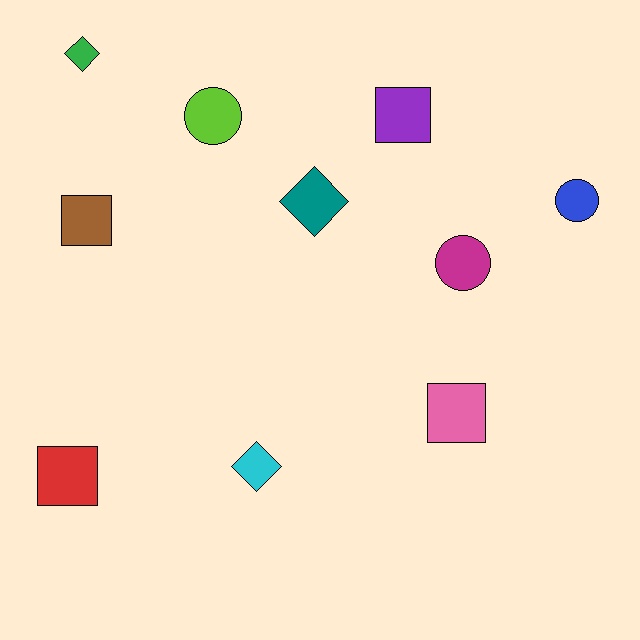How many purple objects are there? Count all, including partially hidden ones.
There is 1 purple object.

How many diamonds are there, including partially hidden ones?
There are 3 diamonds.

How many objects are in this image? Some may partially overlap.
There are 10 objects.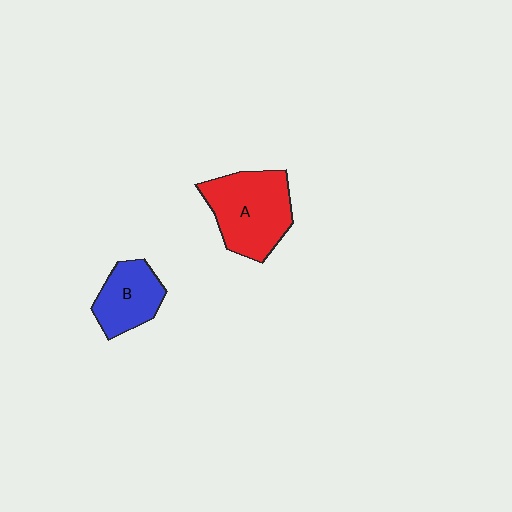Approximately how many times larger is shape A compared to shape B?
Approximately 1.6 times.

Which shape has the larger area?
Shape A (red).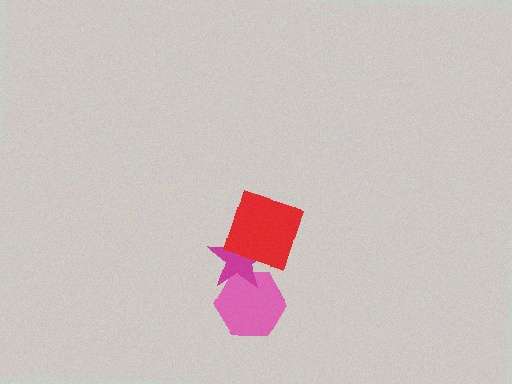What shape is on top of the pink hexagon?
The magenta star is on top of the pink hexagon.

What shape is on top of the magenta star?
The red square is on top of the magenta star.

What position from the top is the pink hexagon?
The pink hexagon is 3rd from the top.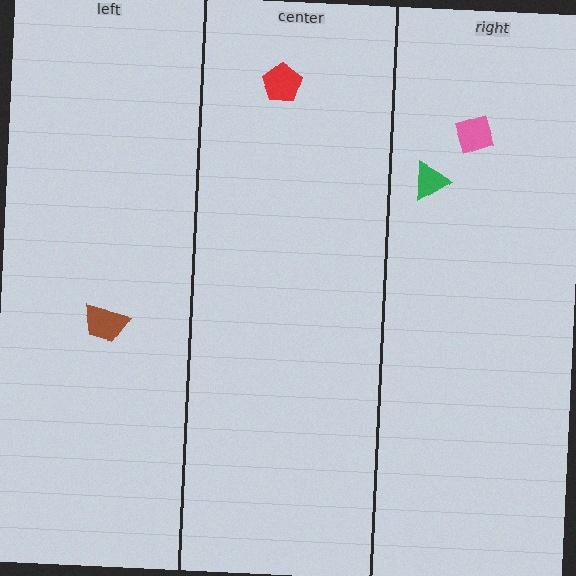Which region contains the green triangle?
The right region.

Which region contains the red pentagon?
The center region.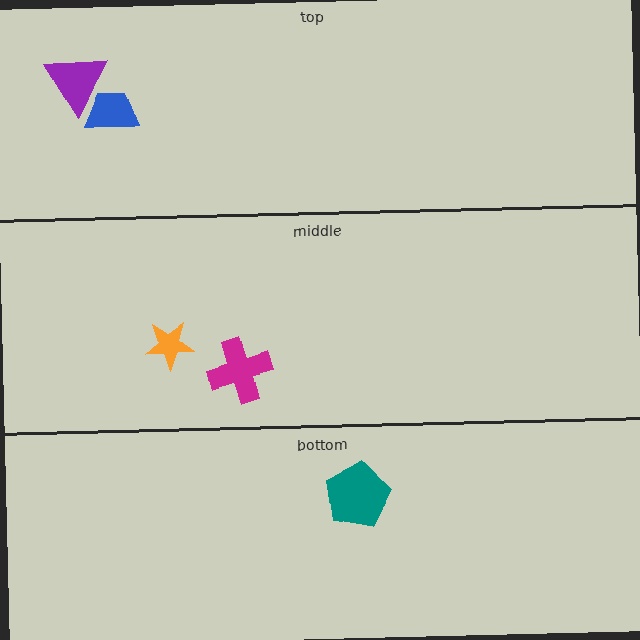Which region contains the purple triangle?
The top region.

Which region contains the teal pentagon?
The bottom region.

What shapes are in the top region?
The purple triangle, the blue trapezoid.